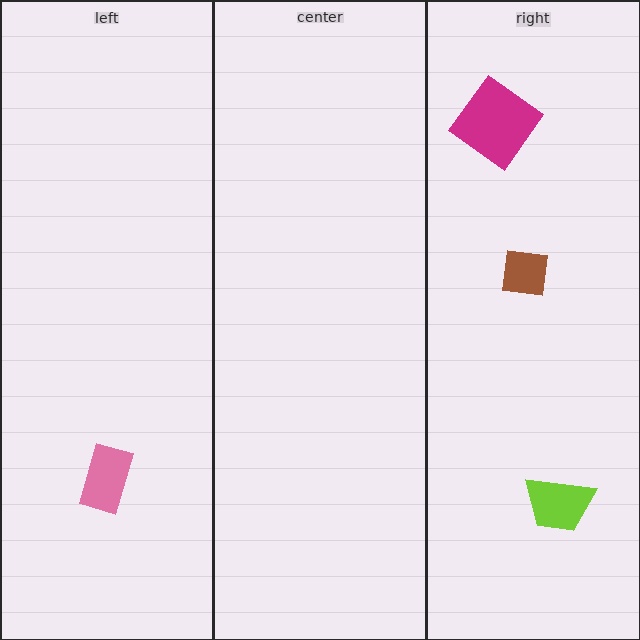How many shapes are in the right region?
3.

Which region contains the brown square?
The right region.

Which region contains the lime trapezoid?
The right region.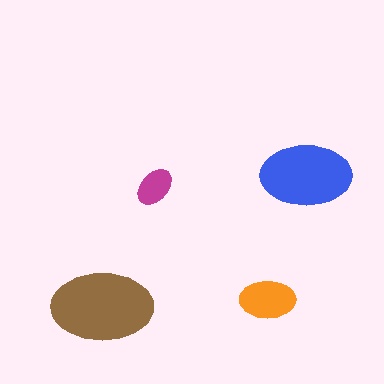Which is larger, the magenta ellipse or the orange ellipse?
The orange one.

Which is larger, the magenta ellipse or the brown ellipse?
The brown one.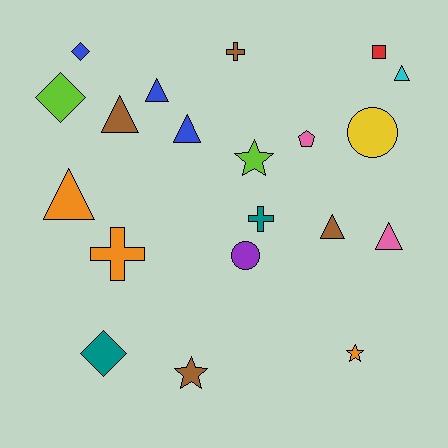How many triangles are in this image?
There are 7 triangles.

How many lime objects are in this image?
There are 2 lime objects.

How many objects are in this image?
There are 20 objects.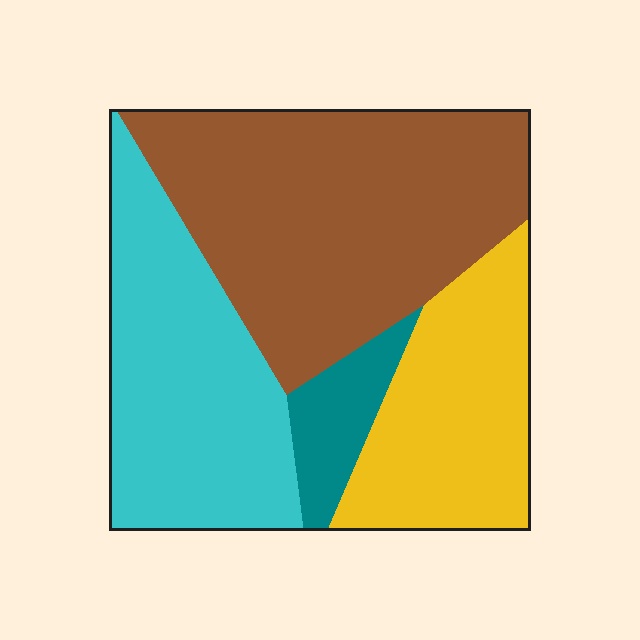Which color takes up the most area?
Brown, at roughly 40%.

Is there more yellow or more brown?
Brown.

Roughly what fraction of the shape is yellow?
Yellow covers roughly 20% of the shape.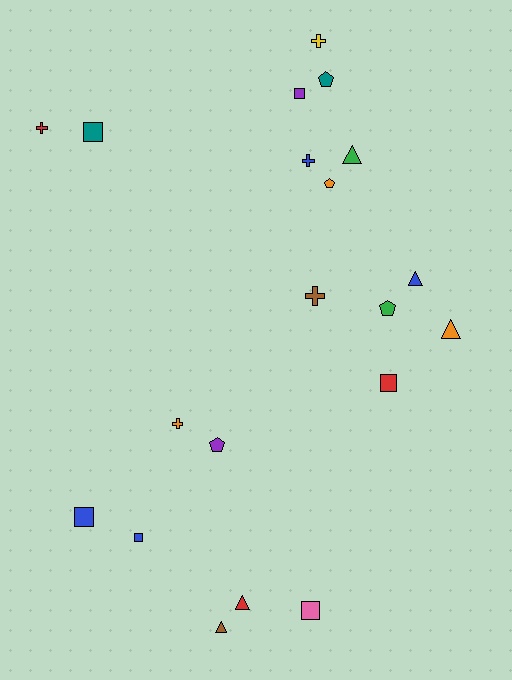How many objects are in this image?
There are 20 objects.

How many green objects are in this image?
There are 2 green objects.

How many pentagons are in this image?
There are 4 pentagons.